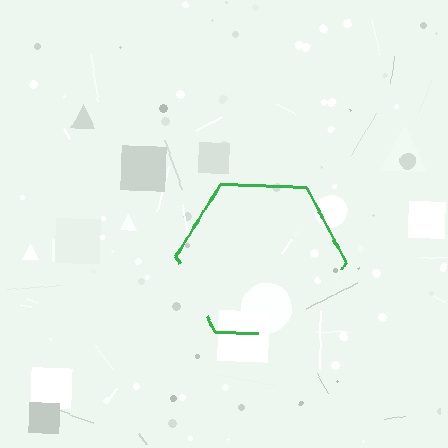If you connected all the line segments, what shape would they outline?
They would outline a hexagon.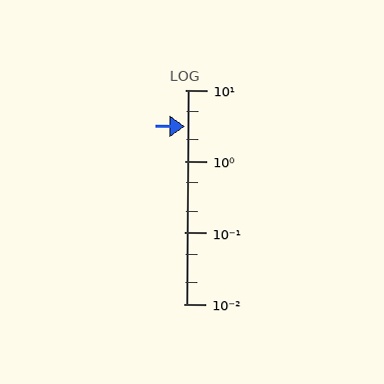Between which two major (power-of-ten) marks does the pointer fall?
The pointer is between 1 and 10.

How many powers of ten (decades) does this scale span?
The scale spans 3 decades, from 0.01 to 10.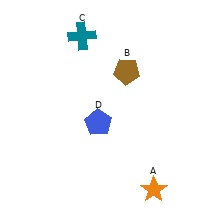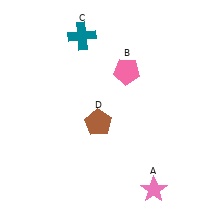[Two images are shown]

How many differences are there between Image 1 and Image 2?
There are 3 differences between the two images.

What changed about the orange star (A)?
In Image 1, A is orange. In Image 2, it changed to pink.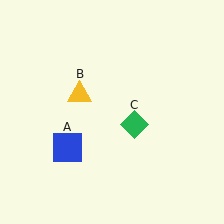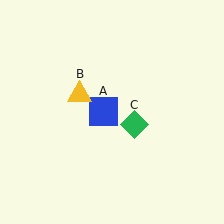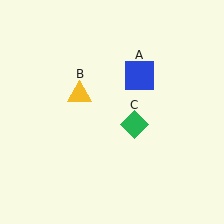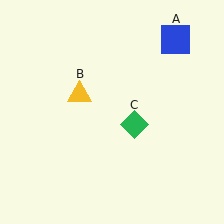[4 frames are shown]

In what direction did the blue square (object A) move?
The blue square (object A) moved up and to the right.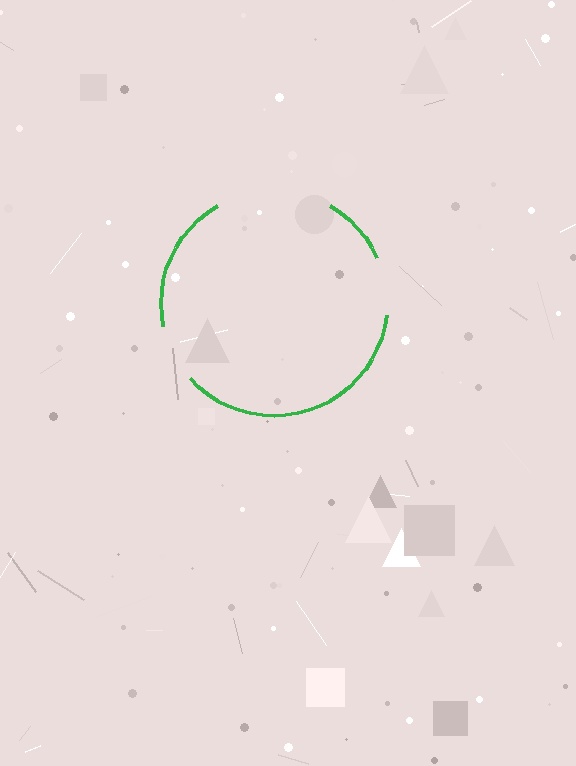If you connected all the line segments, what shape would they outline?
They would outline a circle.